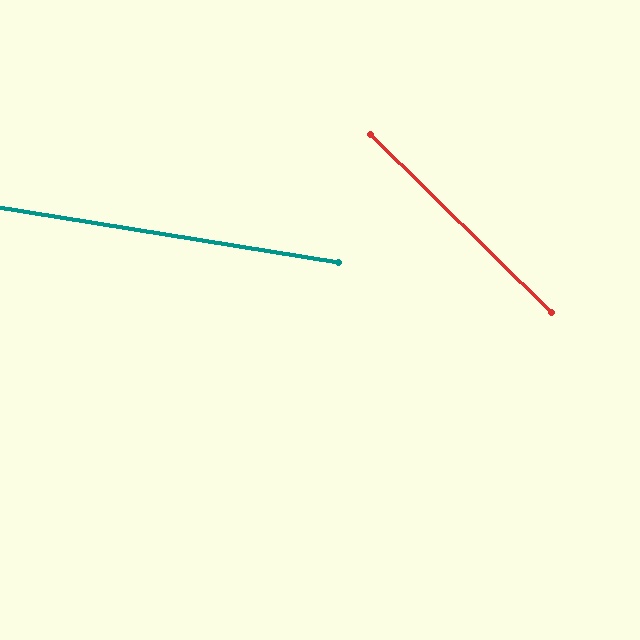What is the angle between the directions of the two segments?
Approximately 35 degrees.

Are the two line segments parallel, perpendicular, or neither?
Neither parallel nor perpendicular — they differ by about 35°.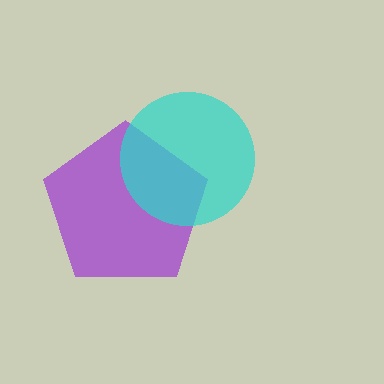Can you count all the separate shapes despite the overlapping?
Yes, there are 2 separate shapes.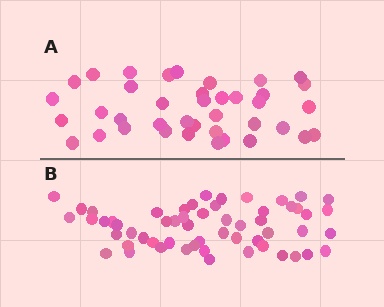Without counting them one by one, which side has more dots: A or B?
Region B (the bottom region) has more dots.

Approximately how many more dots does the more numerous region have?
Region B has approximately 20 more dots than region A.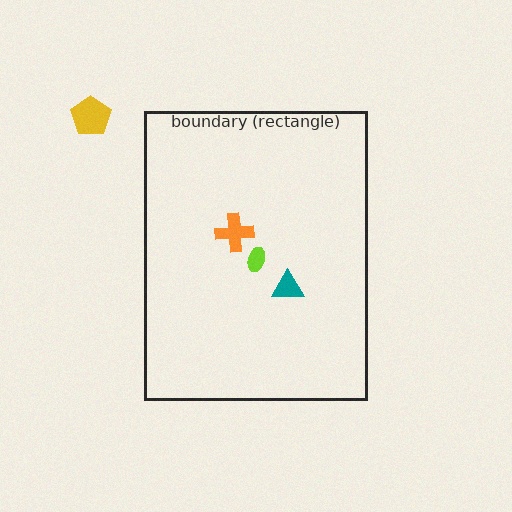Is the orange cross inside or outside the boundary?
Inside.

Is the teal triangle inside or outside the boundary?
Inside.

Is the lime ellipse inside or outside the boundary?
Inside.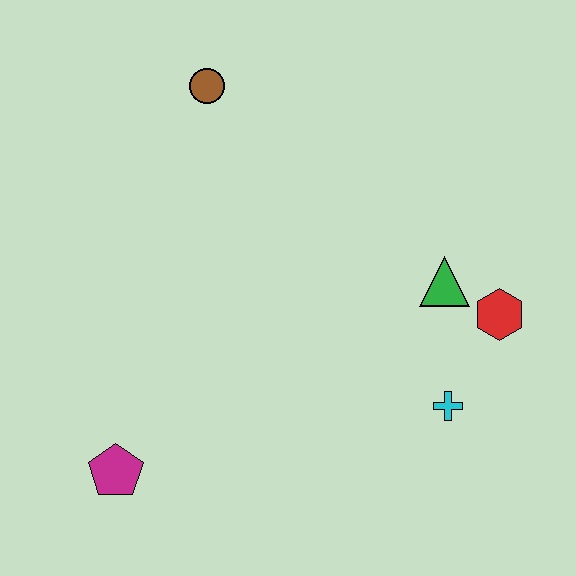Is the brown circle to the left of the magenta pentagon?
No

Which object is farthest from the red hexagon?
The magenta pentagon is farthest from the red hexagon.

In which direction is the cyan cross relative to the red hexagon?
The cyan cross is below the red hexagon.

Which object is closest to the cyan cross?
The red hexagon is closest to the cyan cross.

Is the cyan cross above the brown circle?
No